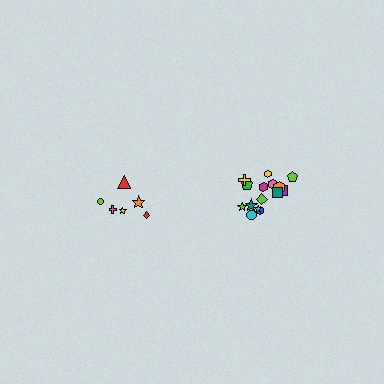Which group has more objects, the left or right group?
The right group.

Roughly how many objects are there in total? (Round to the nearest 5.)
Roughly 20 objects in total.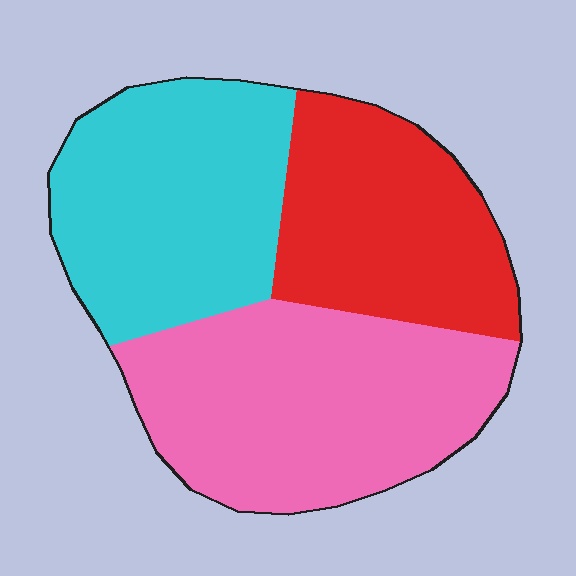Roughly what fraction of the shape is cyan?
Cyan takes up between a sixth and a third of the shape.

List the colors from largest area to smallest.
From largest to smallest: pink, cyan, red.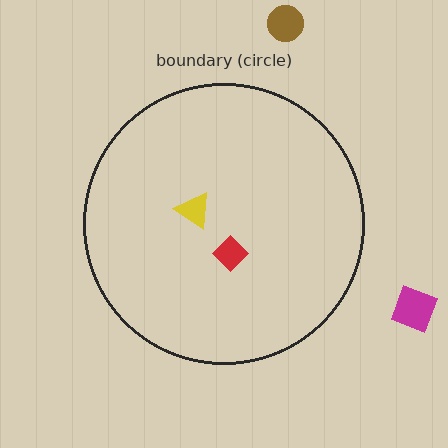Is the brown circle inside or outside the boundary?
Outside.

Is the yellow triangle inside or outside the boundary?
Inside.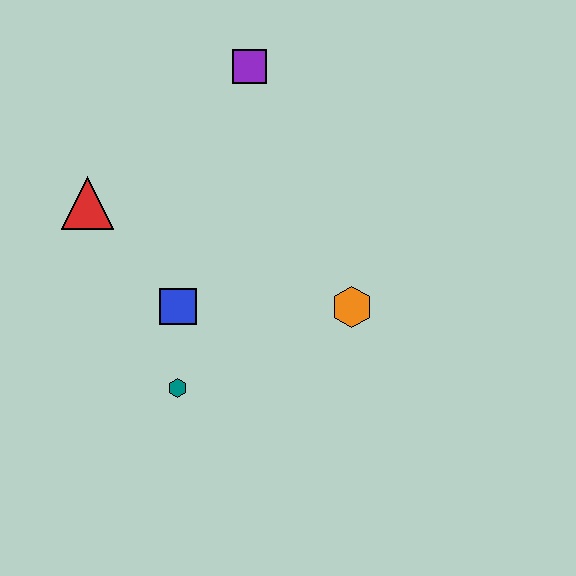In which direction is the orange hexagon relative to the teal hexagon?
The orange hexagon is to the right of the teal hexagon.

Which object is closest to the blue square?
The teal hexagon is closest to the blue square.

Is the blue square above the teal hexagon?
Yes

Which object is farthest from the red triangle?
The orange hexagon is farthest from the red triangle.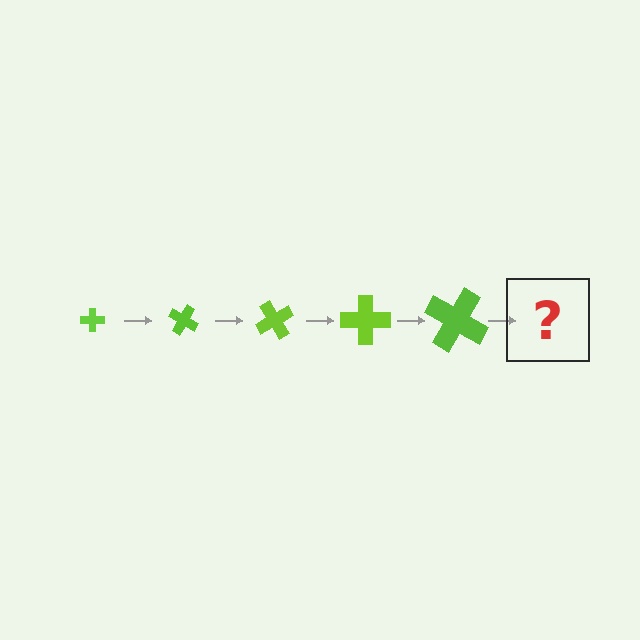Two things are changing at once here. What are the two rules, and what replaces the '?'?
The two rules are that the cross grows larger each step and it rotates 30 degrees each step. The '?' should be a cross, larger than the previous one and rotated 150 degrees from the start.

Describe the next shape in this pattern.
It should be a cross, larger than the previous one and rotated 150 degrees from the start.